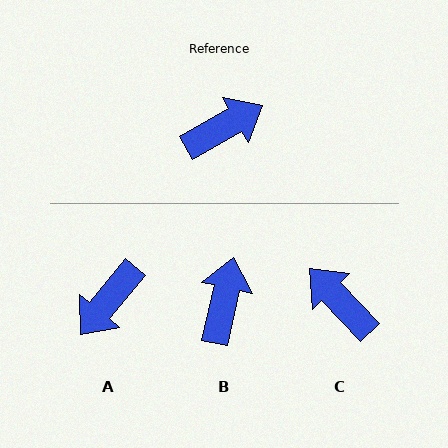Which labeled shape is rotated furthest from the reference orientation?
A, about 159 degrees away.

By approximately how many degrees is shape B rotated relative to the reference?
Approximately 48 degrees counter-clockwise.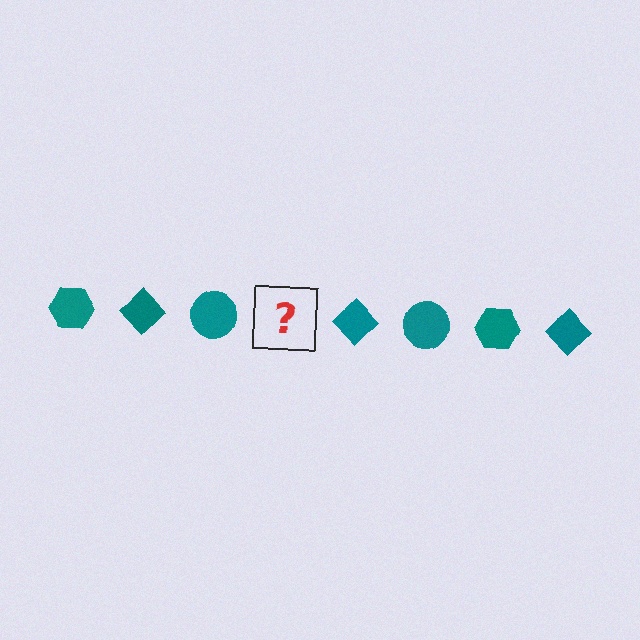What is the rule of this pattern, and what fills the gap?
The rule is that the pattern cycles through hexagon, diamond, circle shapes in teal. The gap should be filled with a teal hexagon.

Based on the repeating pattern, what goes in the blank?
The blank should be a teal hexagon.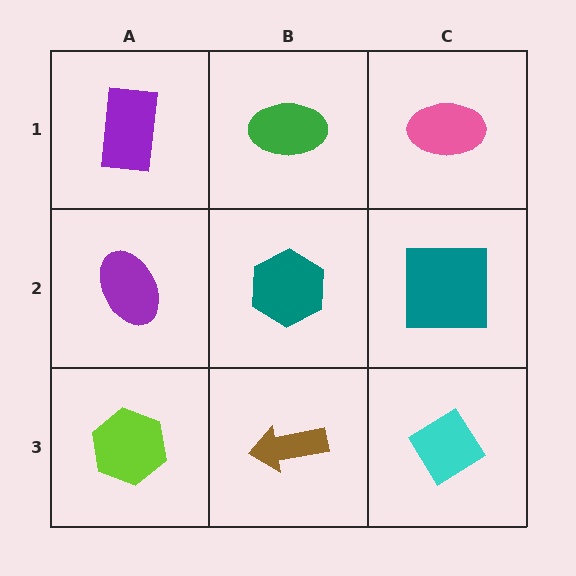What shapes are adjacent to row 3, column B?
A teal hexagon (row 2, column B), a lime hexagon (row 3, column A), a cyan diamond (row 3, column C).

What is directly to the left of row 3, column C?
A brown arrow.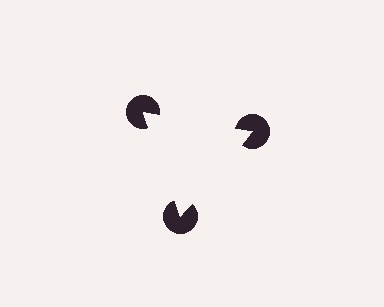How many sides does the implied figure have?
3 sides.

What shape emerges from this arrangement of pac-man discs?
An illusory triangle — its edges are inferred from the aligned wedge cuts in the pac-man discs, not physically drawn.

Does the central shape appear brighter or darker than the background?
It typically appears slightly brighter than the background, even though no actual brightness change is drawn.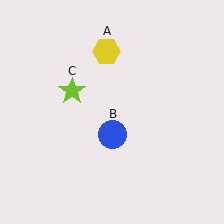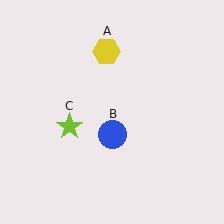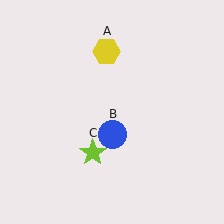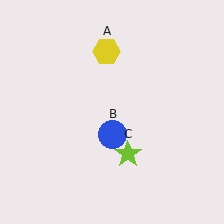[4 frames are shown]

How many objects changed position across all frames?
1 object changed position: lime star (object C).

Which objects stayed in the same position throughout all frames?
Yellow hexagon (object A) and blue circle (object B) remained stationary.